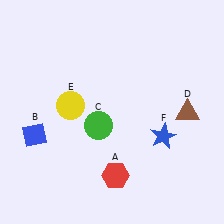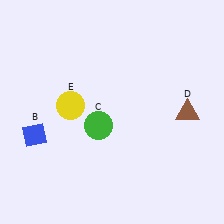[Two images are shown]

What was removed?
The blue star (F), the red hexagon (A) were removed in Image 2.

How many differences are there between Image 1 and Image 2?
There are 2 differences between the two images.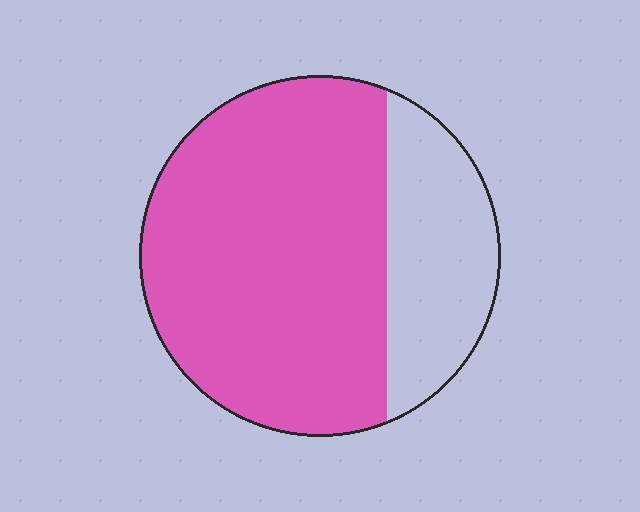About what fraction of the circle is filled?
About three quarters (3/4).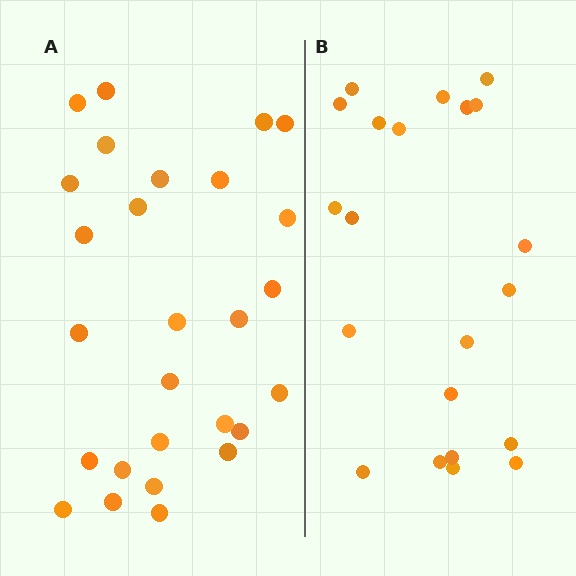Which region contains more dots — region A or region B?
Region A (the left region) has more dots.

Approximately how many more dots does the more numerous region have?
Region A has about 6 more dots than region B.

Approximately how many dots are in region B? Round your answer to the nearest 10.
About 20 dots. (The exact count is 21, which rounds to 20.)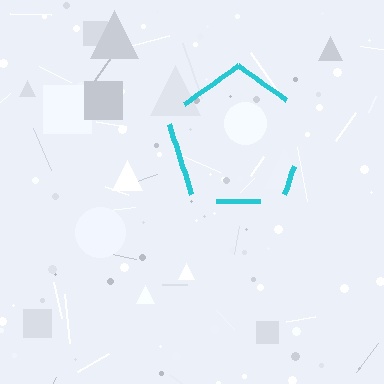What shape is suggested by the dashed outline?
The dashed outline suggests a pentagon.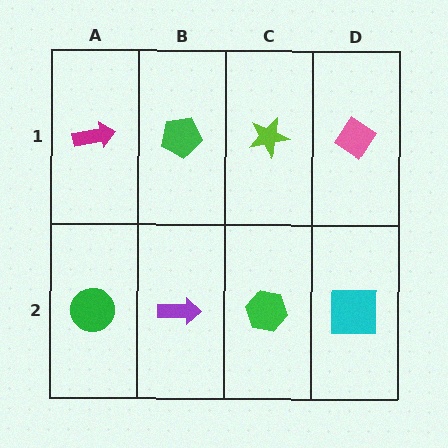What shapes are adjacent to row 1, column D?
A cyan square (row 2, column D), a lime star (row 1, column C).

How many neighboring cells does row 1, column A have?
2.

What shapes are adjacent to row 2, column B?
A green pentagon (row 1, column B), a green circle (row 2, column A), a green hexagon (row 2, column C).